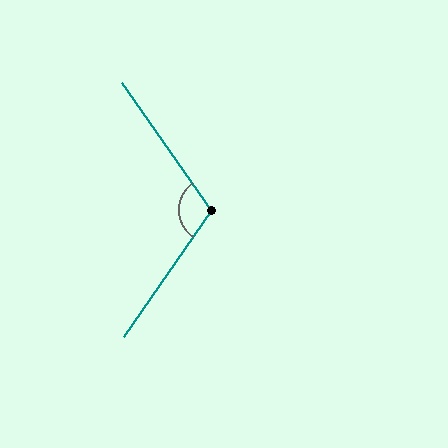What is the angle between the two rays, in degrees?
Approximately 110 degrees.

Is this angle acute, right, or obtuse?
It is obtuse.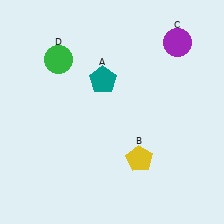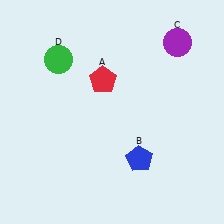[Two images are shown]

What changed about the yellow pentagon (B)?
In Image 1, B is yellow. In Image 2, it changed to blue.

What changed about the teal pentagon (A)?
In Image 1, A is teal. In Image 2, it changed to red.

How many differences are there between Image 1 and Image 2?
There are 2 differences between the two images.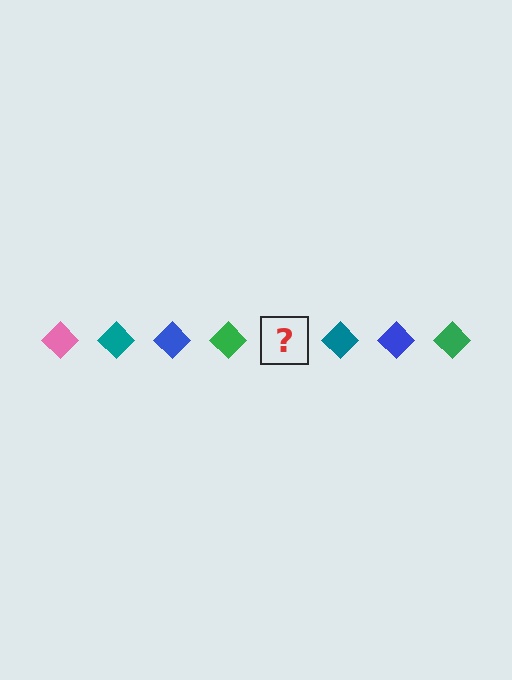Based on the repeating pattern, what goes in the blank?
The blank should be a pink diamond.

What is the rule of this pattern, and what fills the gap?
The rule is that the pattern cycles through pink, teal, blue, green diamonds. The gap should be filled with a pink diamond.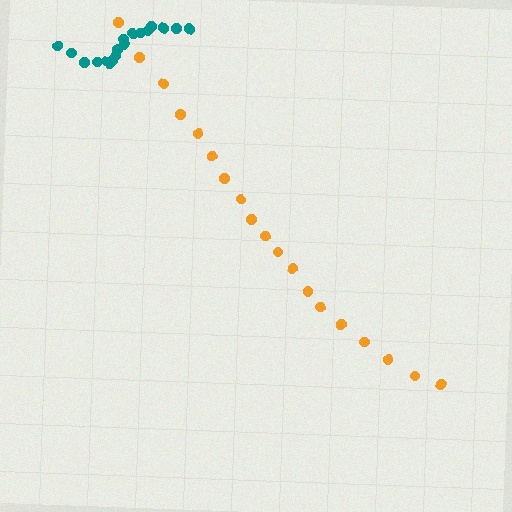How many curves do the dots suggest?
There are 2 distinct paths.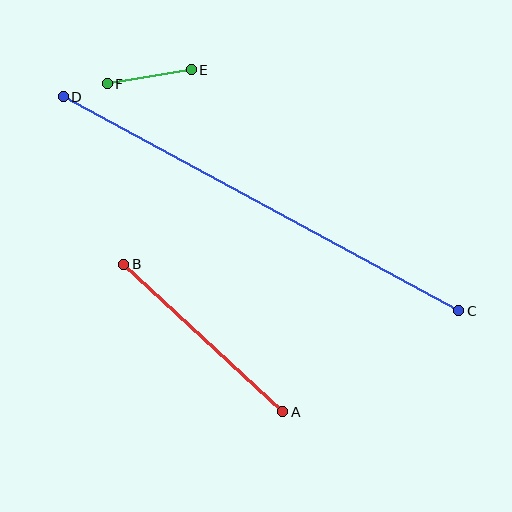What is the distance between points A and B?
The distance is approximately 217 pixels.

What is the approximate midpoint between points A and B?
The midpoint is at approximately (203, 338) pixels.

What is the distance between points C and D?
The distance is approximately 450 pixels.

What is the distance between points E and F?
The distance is approximately 85 pixels.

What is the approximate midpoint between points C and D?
The midpoint is at approximately (261, 204) pixels.